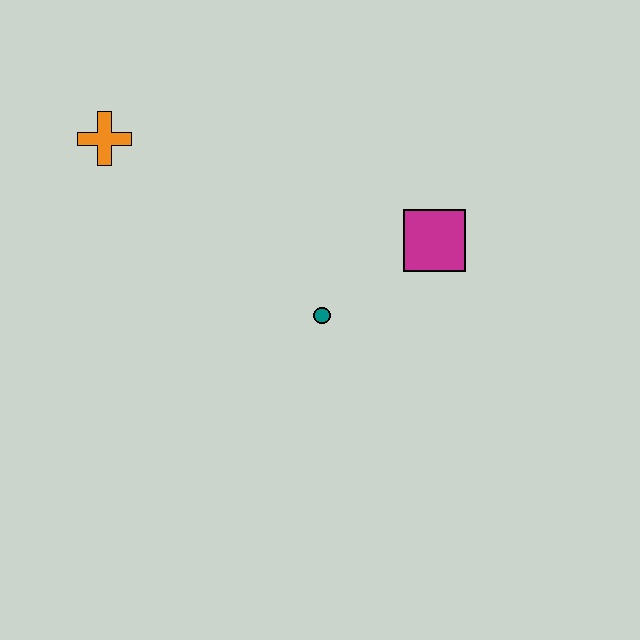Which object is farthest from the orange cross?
The magenta square is farthest from the orange cross.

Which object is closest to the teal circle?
The magenta square is closest to the teal circle.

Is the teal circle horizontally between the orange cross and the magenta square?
Yes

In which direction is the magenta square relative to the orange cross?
The magenta square is to the right of the orange cross.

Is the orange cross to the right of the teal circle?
No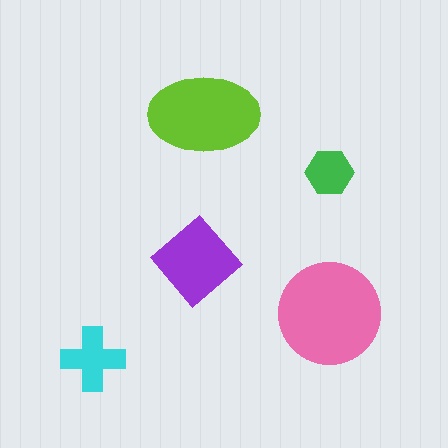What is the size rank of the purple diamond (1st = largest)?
3rd.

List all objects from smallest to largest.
The green hexagon, the cyan cross, the purple diamond, the lime ellipse, the pink circle.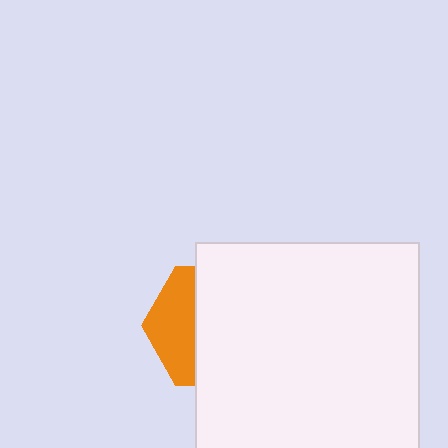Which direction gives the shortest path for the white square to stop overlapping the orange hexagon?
Moving right gives the shortest separation.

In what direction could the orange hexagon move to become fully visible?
The orange hexagon could move left. That would shift it out from behind the white square entirely.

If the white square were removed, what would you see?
You would see the complete orange hexagon.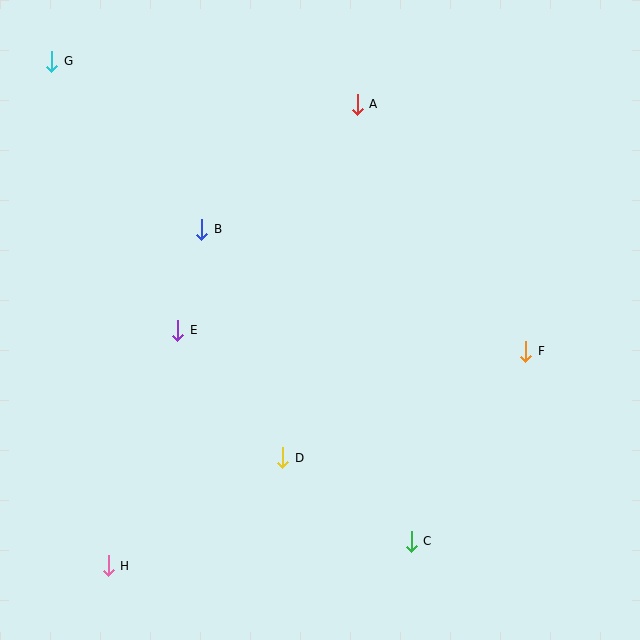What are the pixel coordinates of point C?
Point C is at (411, 541).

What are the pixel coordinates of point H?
Point H is at (108, 566).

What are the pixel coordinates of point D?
Point D is at (283, 458).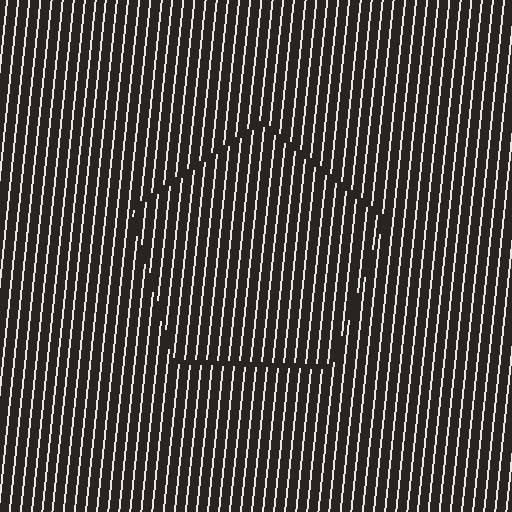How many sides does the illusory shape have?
5 sides — the line-ends trace a pentagon.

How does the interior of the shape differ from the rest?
The interior of the shape contains the same grating, shifted by half a period — the contour is defined by the phase discontinuity where line-ends from the inner and outer gratings abut.